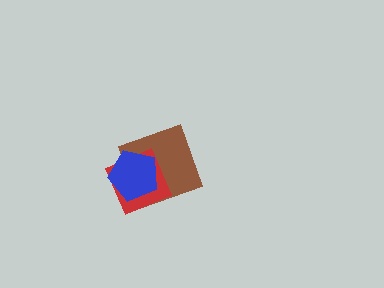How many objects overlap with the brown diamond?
2 objects overlap with the brown diamond.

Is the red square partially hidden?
Yes, it is partially covered by another shape.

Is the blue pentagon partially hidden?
No, no other shape covers it.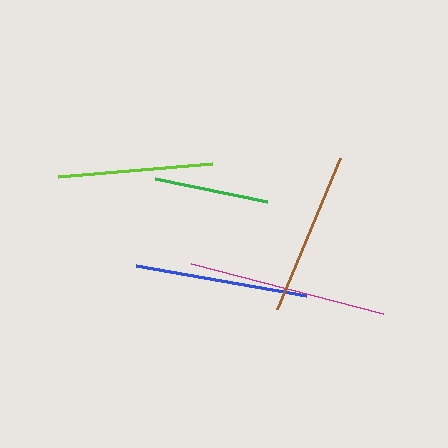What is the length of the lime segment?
The lime segment is approximately 154 pixels long.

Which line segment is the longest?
The magenta line is the longest at approximately 199 pixels.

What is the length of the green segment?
The green segment is approximately 114 pixels long.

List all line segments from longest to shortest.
From longest to shortest: magenta, blue, brown, lime, green.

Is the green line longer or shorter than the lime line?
The lime line is longer than the green line.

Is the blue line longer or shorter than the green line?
The blue line is longer than the green line.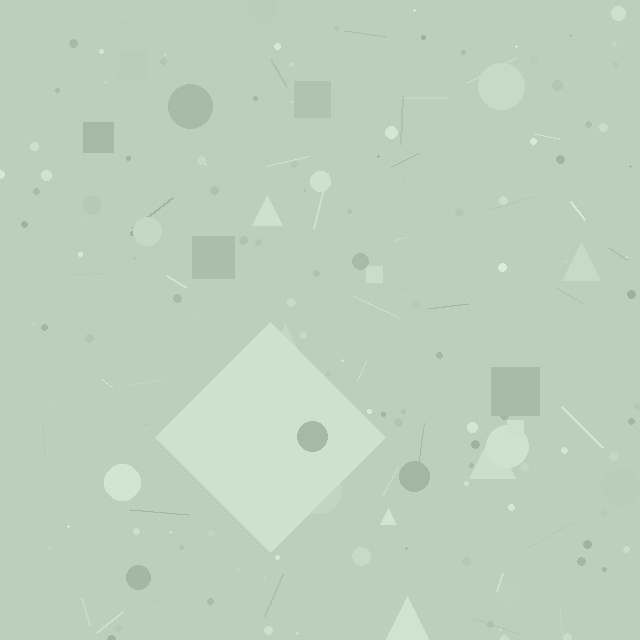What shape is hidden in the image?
A diamond is hidden in the image.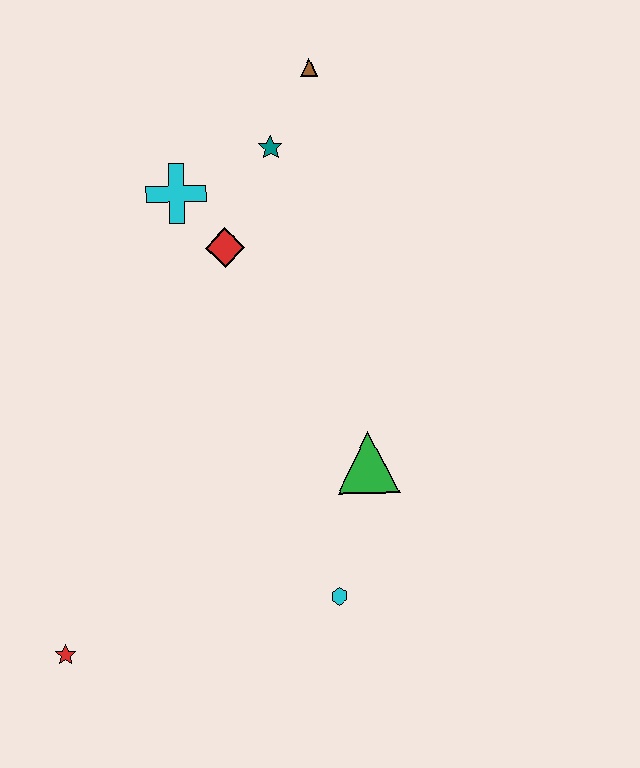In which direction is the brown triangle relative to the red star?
The brown triangle is above the red star.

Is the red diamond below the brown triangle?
Yes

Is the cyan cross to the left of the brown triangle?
Yes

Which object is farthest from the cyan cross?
The red star is farthest from the cyan cross.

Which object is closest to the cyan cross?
The red diamond is closest to the cyan cross.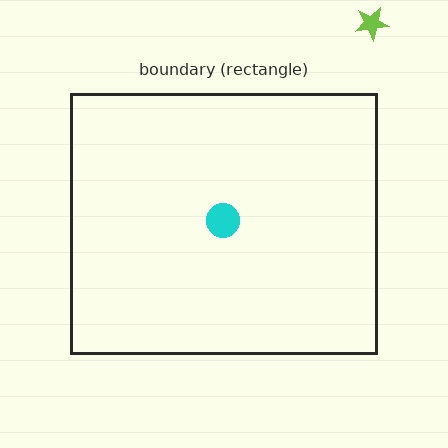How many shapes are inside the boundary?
1 inside, 1 outside.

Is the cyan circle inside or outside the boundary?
Inside.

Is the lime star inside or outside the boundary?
Outside.